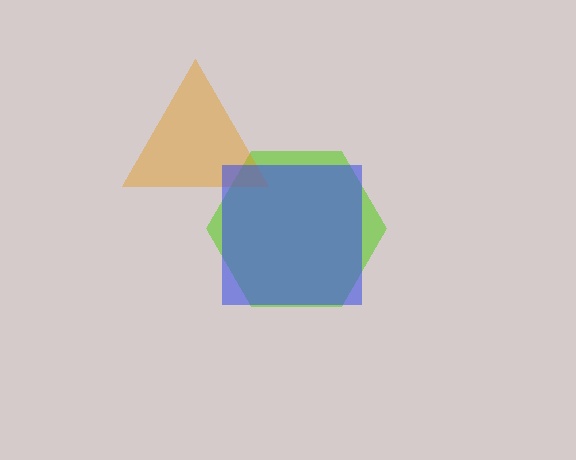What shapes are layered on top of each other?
The layered shapes are: a lime hexagon, an orange triangle, a blue square.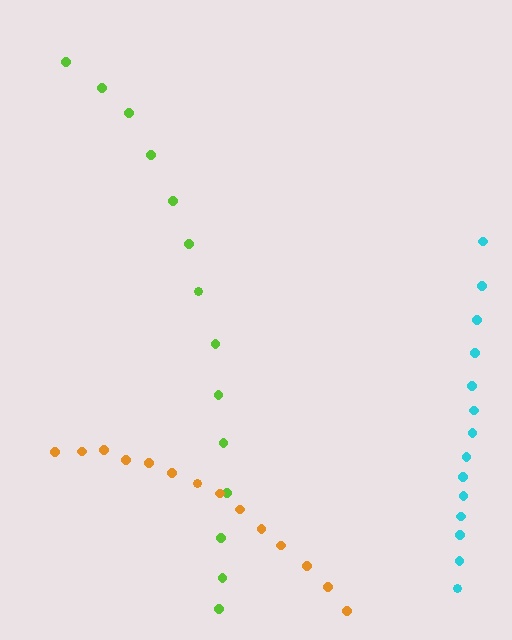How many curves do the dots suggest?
There are 3 distinct paths.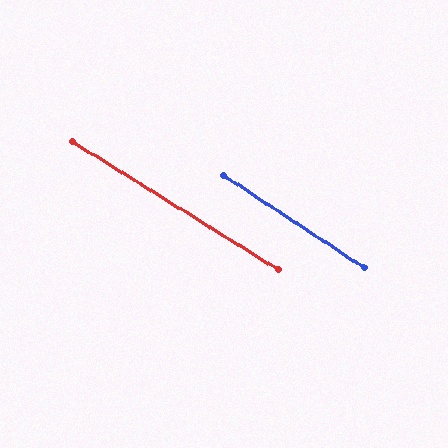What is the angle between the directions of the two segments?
Approximately 1 degree.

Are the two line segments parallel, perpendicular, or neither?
Parallel — their directions differ by only 1.3°.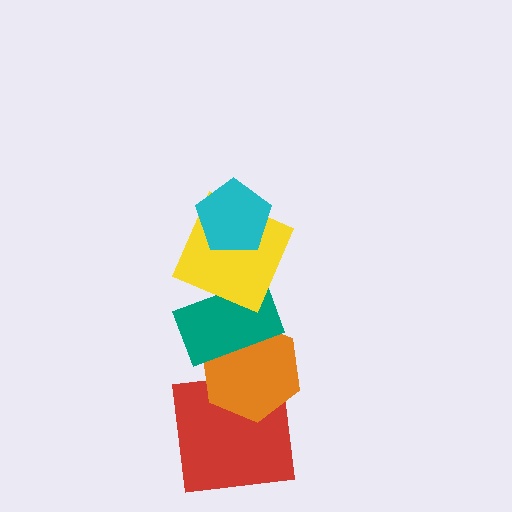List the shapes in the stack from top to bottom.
From top to bottom: the cyan pentagon, the yellow square, the teal rectangle, the orange hexagon, the red square.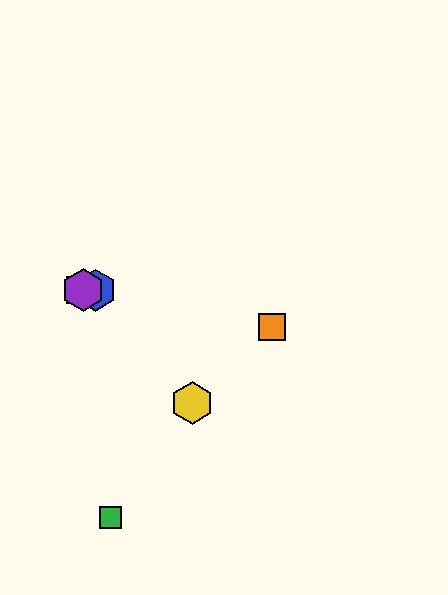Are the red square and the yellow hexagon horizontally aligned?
No, the red square is at y≈290 and the yellow hexagon is at y≈403.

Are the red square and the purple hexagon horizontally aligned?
Yes, both are at y≈290.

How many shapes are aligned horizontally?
3 shapes (the red square, the blue hexagon, the purple hexagon) are aligned horizontally.